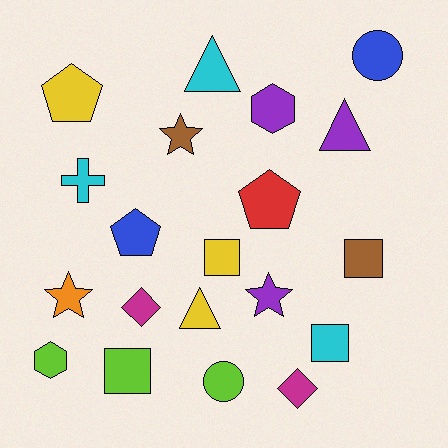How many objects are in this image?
There are 20 objects.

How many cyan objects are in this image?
There are 3 cyan objects.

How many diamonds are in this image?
There are 2 diamonds.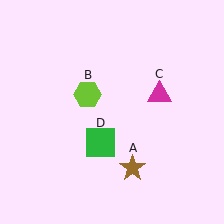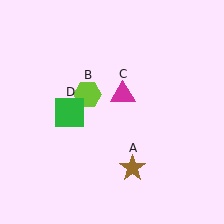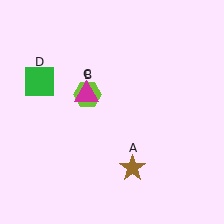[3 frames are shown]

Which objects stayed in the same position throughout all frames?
Brown star (object A) and lime hexagon (object B) remained stationary.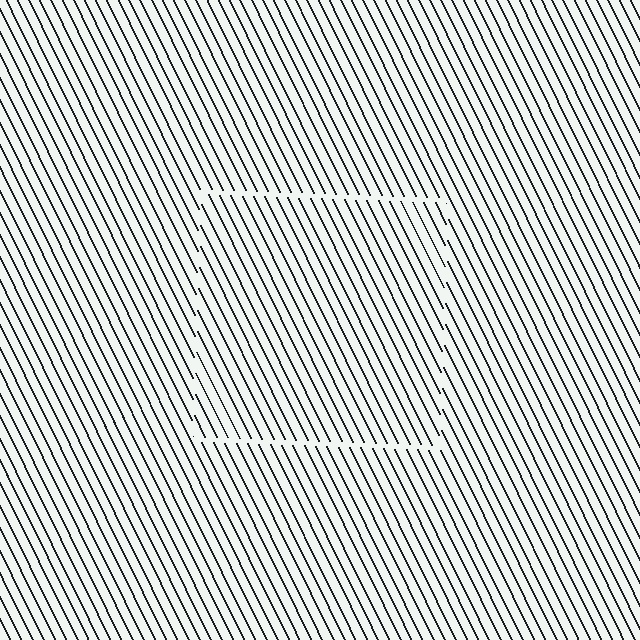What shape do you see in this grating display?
An illusory square. The interior of the shape contains the same grating, shifted by half a period — the contour is defined by the phase discontinuity where line-ends from the inner and outer gratings abut.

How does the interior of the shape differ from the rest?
The interior of the shape contains the same grating, shifted by half a period — the contour is defined by the phase discontinuity where line-ends from the inner and outer gratings abut.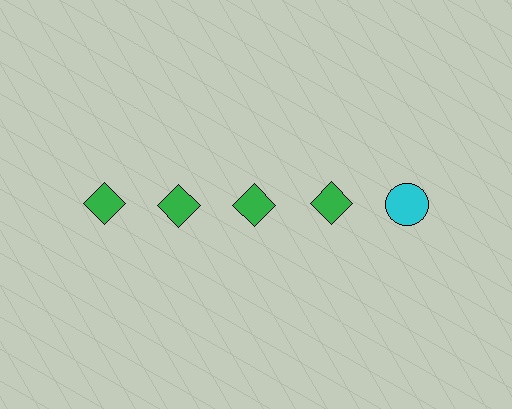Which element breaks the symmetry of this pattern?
The cyan circle in the top row, rightmost column breaks the symmetry. All other shapes are green diamonds.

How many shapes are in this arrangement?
There are 5 shapes arranged in a grid pattern.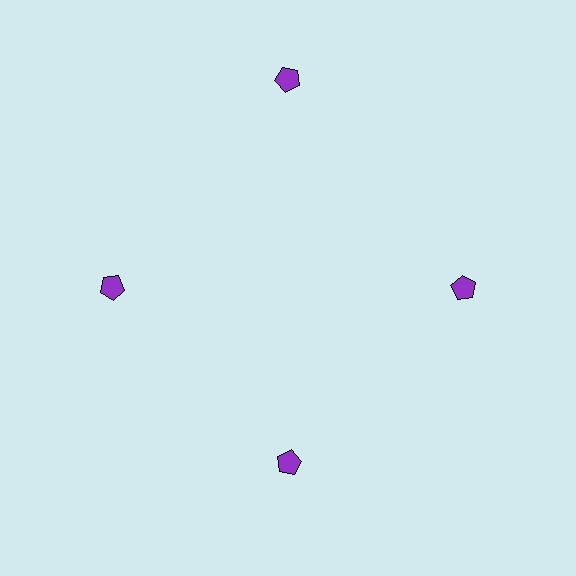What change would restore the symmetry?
The symmetry would be restored by moving it inward, back onto the ring so that all 4 pentagons sit at equal angles and equal distance from the center.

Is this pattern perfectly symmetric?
No. The 4 purple pentagons are arranged in a ring, but one element near the 12 o'clock position is pushed outward from the center, breaking the 4-fold rotational symmetry.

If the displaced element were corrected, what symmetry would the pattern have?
It would have 4-fold rotational symmetry — the pattern would map onto itself every 90 degrees.